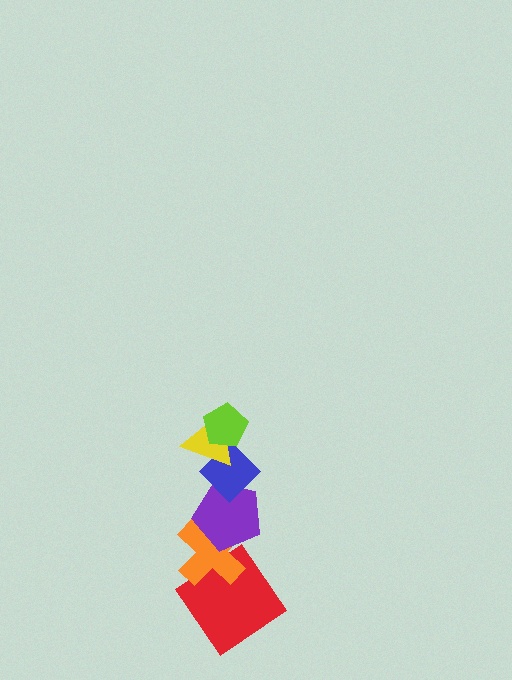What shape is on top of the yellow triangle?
The lime pentagon is on top of the yellow triangle.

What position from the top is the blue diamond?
The blue diamond is 3rd from the top.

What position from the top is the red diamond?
The red diamond is 6th from the top.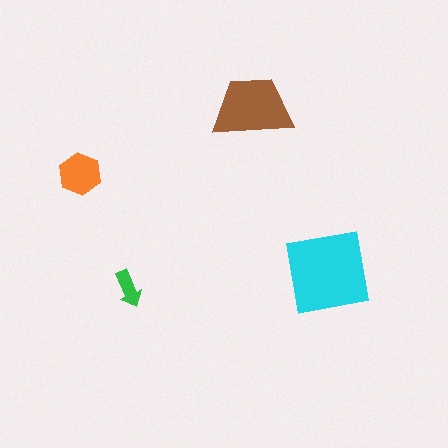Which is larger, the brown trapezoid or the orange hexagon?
The brown trapezoid.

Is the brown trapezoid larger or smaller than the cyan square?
Smaller.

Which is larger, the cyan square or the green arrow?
The cyan square.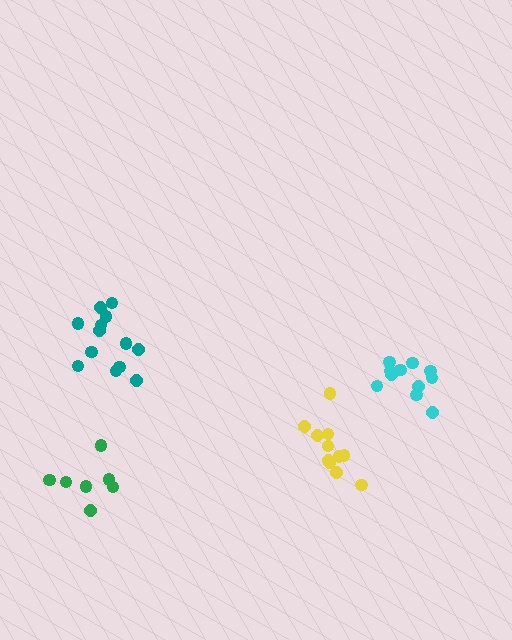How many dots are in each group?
Group 1: 11 dots, Group 2: 7 dots, Group 3: 13 dots, Group 4: 11 dots (42 total).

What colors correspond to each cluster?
The clusters are colored: yellow, green, teal, cyan.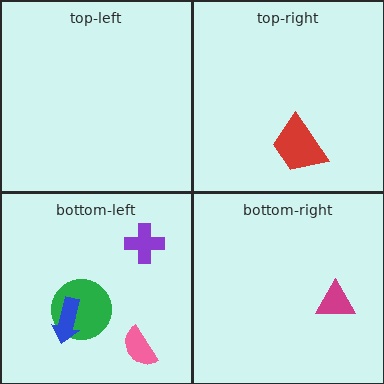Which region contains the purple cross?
The bottom-left region.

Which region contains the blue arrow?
The bottom-left region.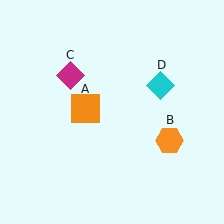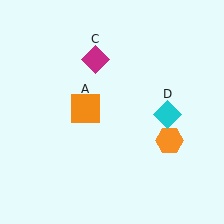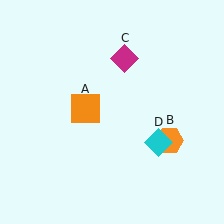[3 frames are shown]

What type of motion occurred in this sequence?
The magenta diamond (object C), cyan diamond (object D) rotated clockwise around the center of the scene.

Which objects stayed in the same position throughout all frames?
Orange square (object A) and orange hexagon (object B) remained stationary.